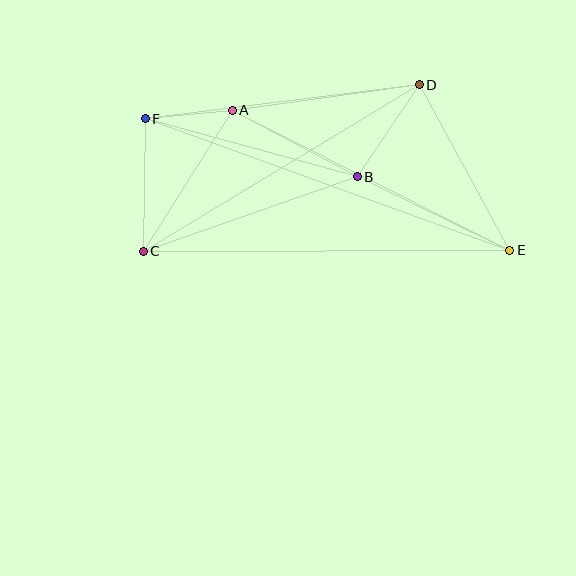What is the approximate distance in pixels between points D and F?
The distance between D and F is approximately 276 pixels.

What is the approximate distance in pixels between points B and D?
The distance between B and D is approximately 110 pixels.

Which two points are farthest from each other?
Points E and F are farthest from each other.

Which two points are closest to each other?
Points A and F are closest to each other.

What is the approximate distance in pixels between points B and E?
The distance between B and E is approximately 169 pixels.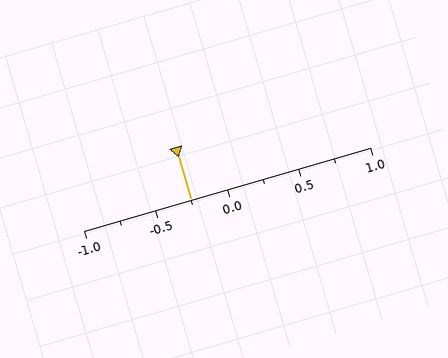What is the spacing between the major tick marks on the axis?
The major ticks are spaced 0.5 apart.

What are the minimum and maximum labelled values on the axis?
The axis runs from -1.0 to 1.0.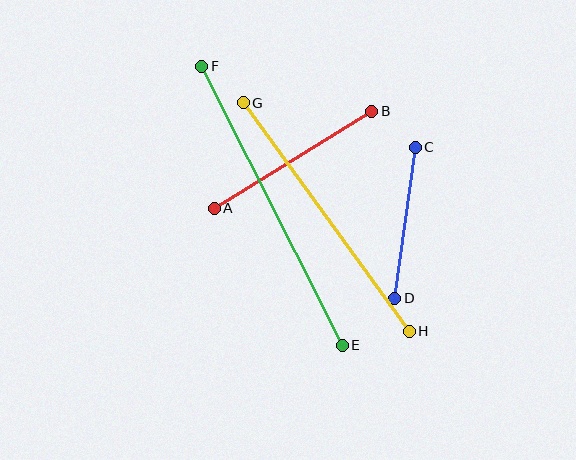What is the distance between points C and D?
The distance is approximately 152 pixels.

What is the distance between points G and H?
The distance is approximately 282 pixels.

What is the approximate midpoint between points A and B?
The midpoint is at approximately (293, 160) pixels.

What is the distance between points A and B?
The distance is approximately 185 pixels.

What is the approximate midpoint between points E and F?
The midpoint is at approximately (272, 206) pixels.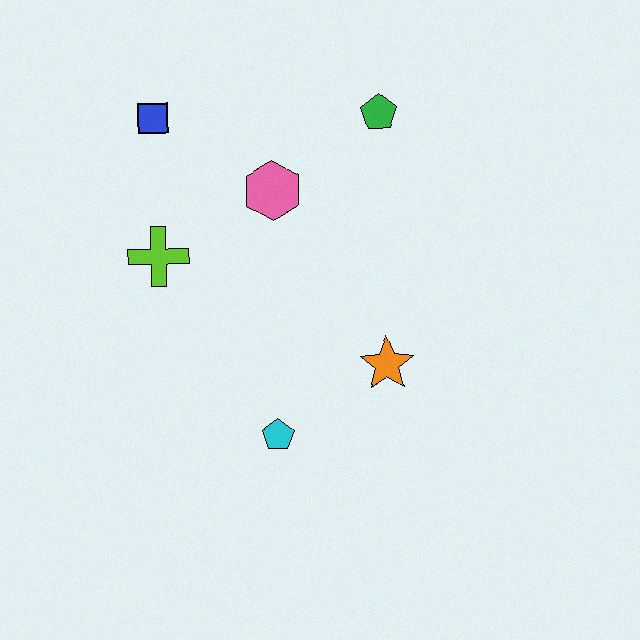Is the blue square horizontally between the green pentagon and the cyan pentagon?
No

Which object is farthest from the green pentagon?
The cyan pentagon is farthest from the green pentagon.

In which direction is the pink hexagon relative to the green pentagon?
The pink hexagon is to the left of the green pentagon.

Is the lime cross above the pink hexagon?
No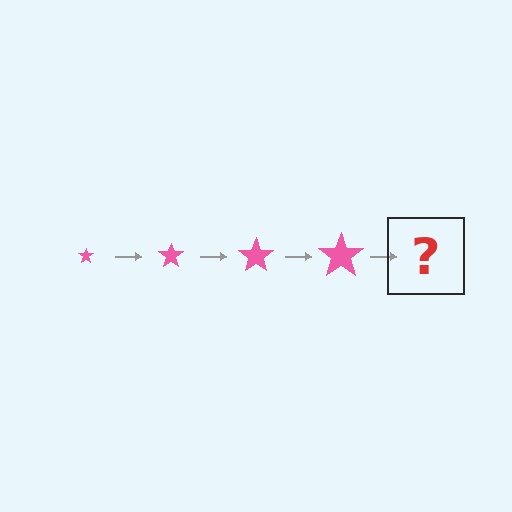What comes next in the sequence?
The next element should be a pink star, larger than the previous one.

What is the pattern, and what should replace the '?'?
The pattern is that the star gets progressively larger each step. The '?' should be a pink star, larger than the previous one.